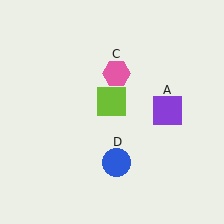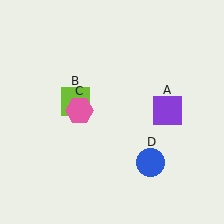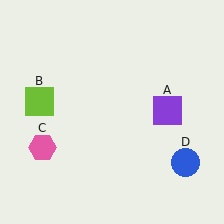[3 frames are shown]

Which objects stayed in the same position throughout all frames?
Purple square (object A) remained stationary.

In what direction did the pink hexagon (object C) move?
The pink hexagon (object C) moved down and to the left.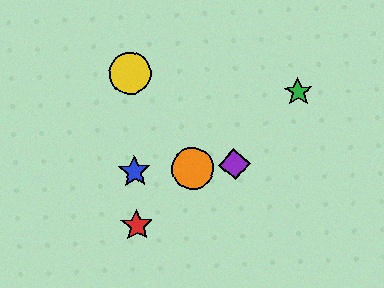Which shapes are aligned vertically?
The red star, the blue star, the yellow circle are aligned vertically.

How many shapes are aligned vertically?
3 shapes (the red star, the blue star, the yellow circle) are aligned vertically.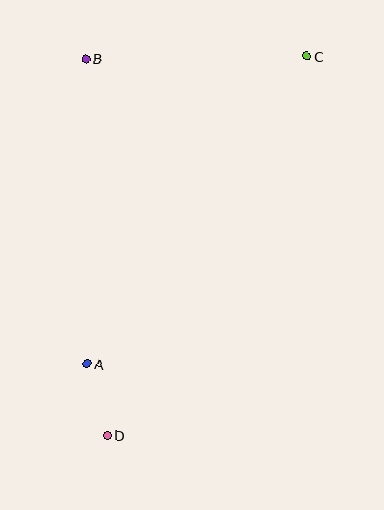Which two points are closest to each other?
Points A and D are closest to each other.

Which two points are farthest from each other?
Points C and D are farthest from each other.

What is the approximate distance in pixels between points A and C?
The distance between A and C is approximately 378 pixels.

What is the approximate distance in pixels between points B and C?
The distance between B and C is approximately 220 pixels.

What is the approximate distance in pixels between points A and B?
The distance between A and B is approximately 305 pixels.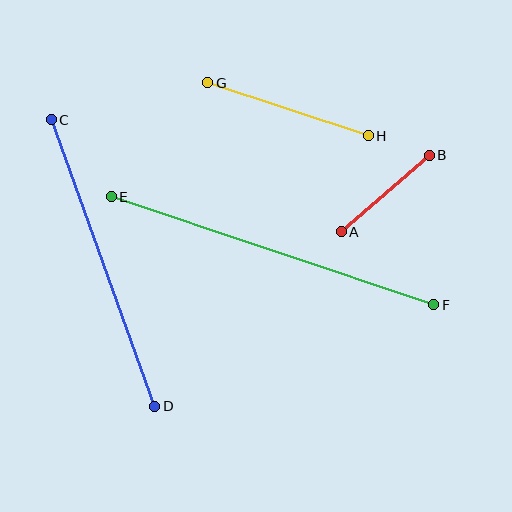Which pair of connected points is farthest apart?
Points E and F are farthest apart.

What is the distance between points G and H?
The distance is approximately 169 pixels.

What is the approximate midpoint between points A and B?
The midpoint is at approximately (385, 193) pixels.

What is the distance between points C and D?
The distance is approximately 304 pixels.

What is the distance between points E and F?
The distance is approximately 340 pixels.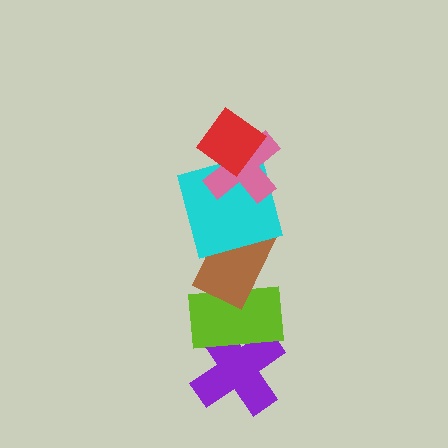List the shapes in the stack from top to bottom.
From top to bottom: the red diamond, the pink cross, the cyan square, the brown rectangle, the lime rectangle, the purple cross.